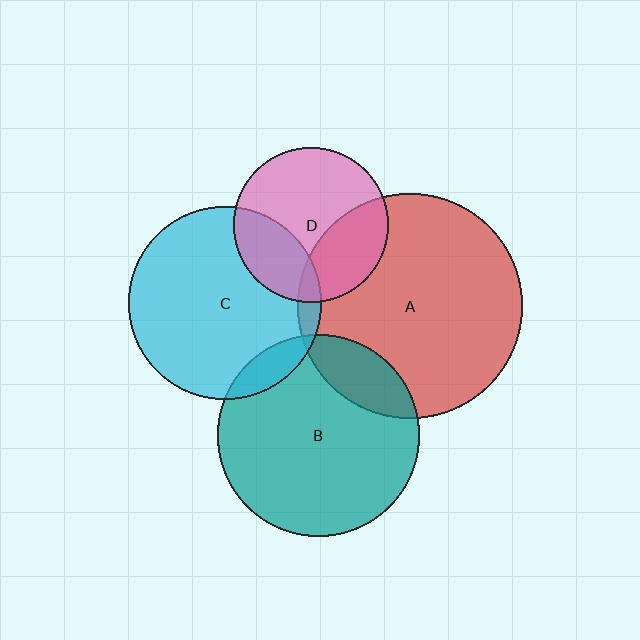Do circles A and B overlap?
Yes.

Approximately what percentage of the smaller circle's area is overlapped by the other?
Approximately 15%.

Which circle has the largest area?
Circle A (red).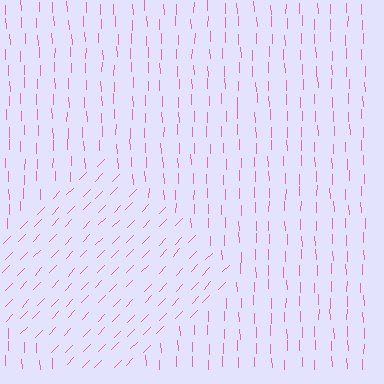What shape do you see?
I see a diamond.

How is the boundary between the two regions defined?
The boundary is defined purely by a change in line orientation (approximately 45 degrees difference). All lines are the same color and thickness.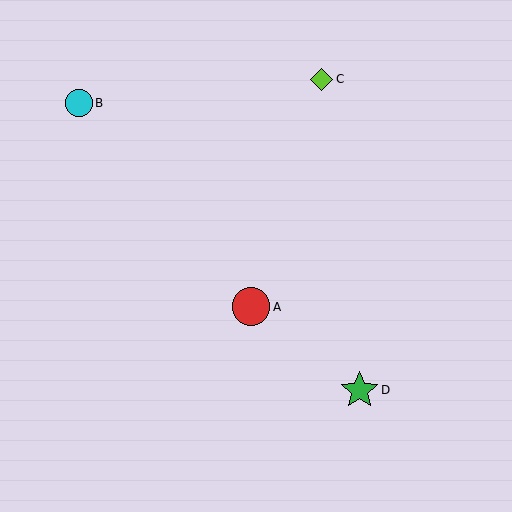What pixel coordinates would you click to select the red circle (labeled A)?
Click at (251, 307) to select the red circle A.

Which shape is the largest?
The red circle (labeled A) is the largest.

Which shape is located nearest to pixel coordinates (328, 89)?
The lime diamond (labeled C) at (322, 79) is nearest to that location.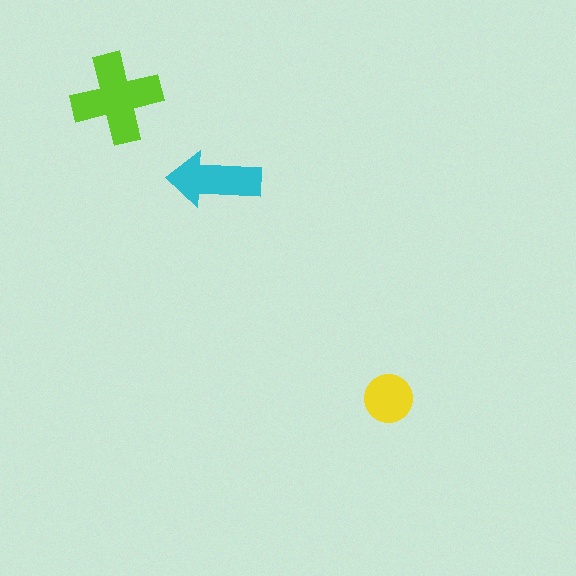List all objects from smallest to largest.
The yellow circle, the cyan arrow, the lime cross.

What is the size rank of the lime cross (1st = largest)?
1st.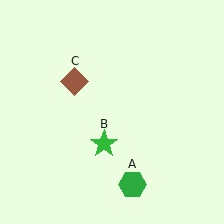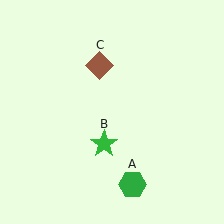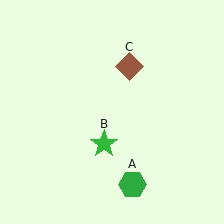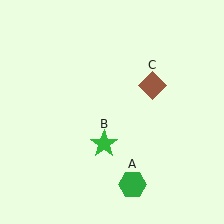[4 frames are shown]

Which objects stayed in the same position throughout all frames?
Green hexagon (object A) and green star (object B) remained stationary.